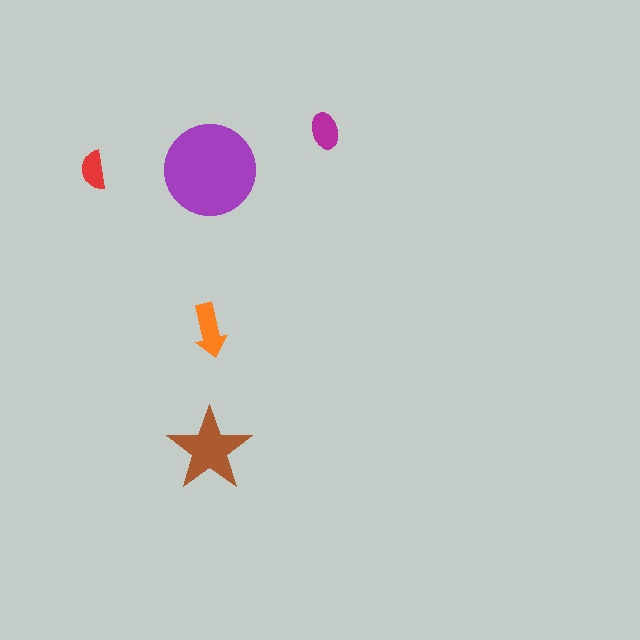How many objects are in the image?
There are 5 objects in the image.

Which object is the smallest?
The red semicircle.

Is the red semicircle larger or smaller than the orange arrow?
Smaller.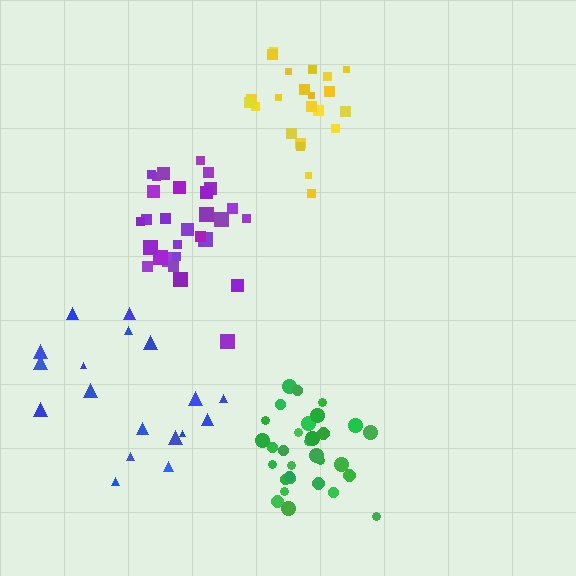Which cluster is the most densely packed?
Green.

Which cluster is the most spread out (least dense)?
Blue.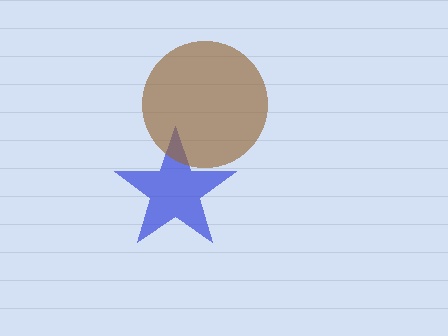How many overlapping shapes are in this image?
There are 2 overlapping shapes in the image.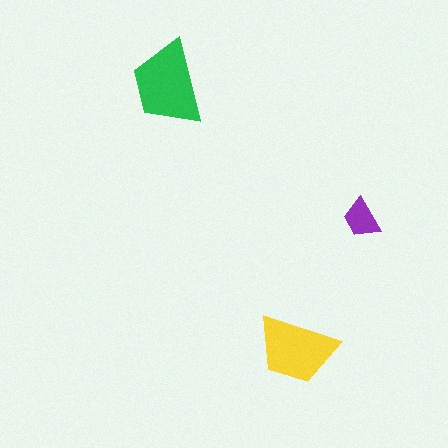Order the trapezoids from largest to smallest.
the green one, the yellow one, the purple one.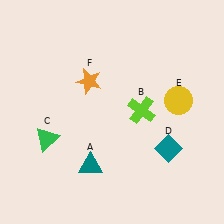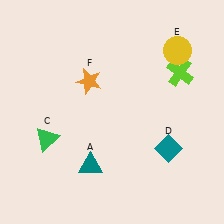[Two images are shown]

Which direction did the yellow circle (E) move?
The yellow circle (E) moved up.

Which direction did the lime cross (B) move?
The lime cross (B) moved right.